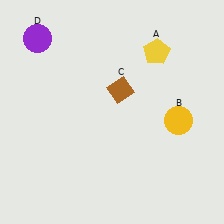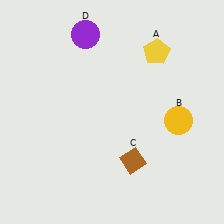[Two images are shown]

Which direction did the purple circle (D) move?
The purple circle (D) moved right.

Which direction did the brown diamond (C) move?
The brown diamond (C) moved down.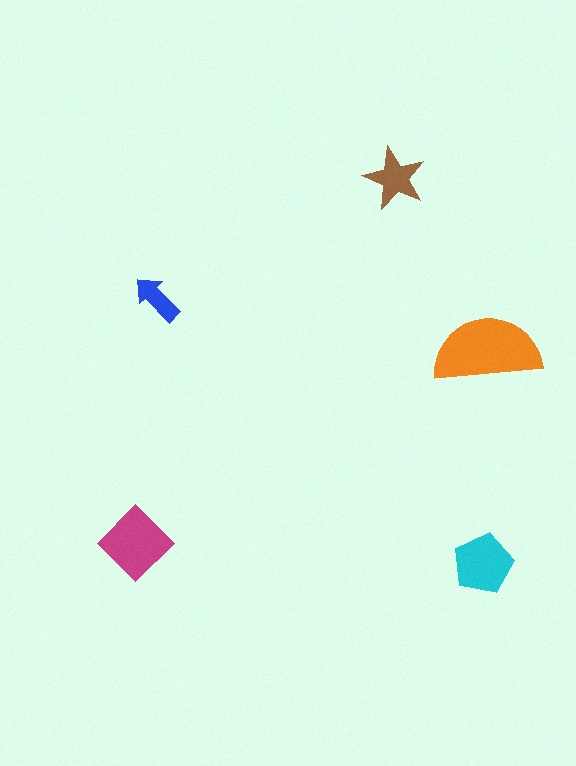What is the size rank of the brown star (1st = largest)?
4th.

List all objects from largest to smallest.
The orange semicircle, the magenta diamond, the cyan pentagon, the brown star, the blue arrow.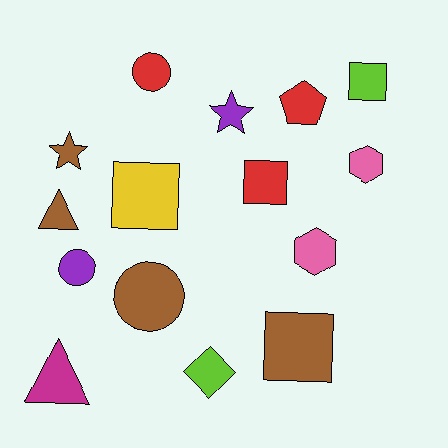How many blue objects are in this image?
There are no blue objects.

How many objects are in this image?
There are 15 objects.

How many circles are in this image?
There are 3 circles.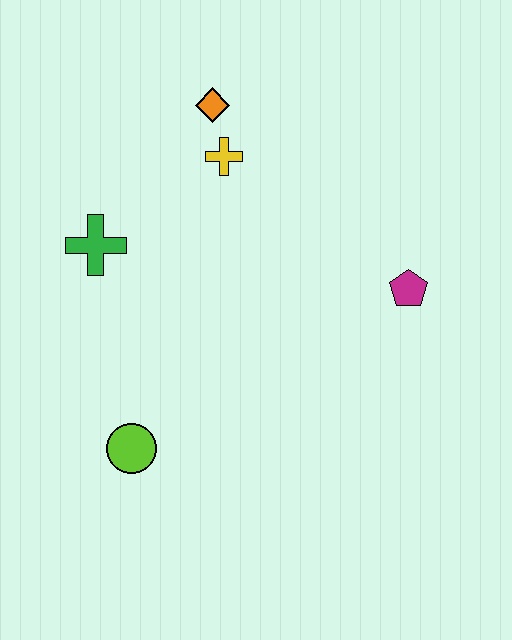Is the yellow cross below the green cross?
No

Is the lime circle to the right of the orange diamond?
No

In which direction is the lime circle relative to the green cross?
The lime circle is below the green cross.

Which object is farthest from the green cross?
The magenta pentagon is farthest from the green cross.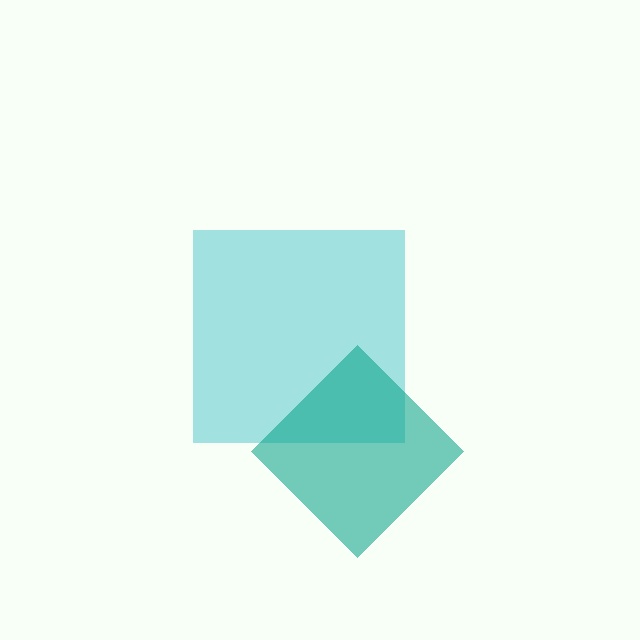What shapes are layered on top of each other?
The layered shapes are: a cyan square, a teal diamond.